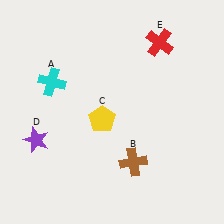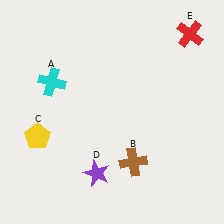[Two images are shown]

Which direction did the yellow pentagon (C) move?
The yellow pentagon (C) moved left.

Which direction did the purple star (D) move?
The purple star (D) moved right.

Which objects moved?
The objects that moved are: the yellow pentagon (C), the purple star (D), the red cross (E).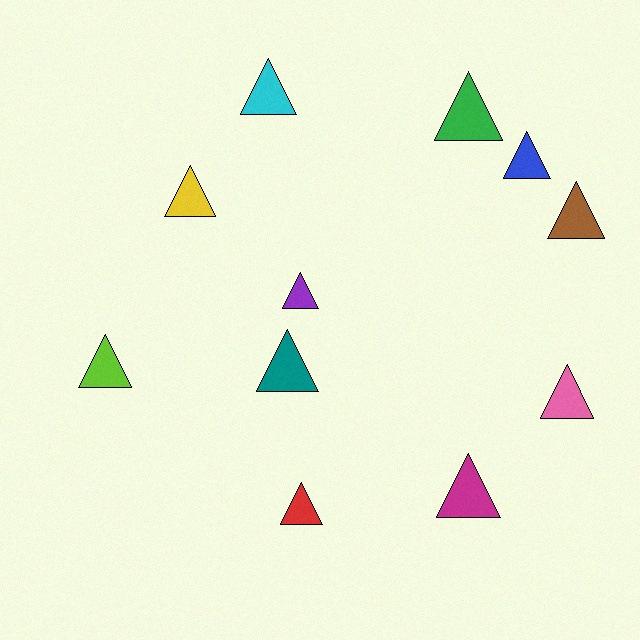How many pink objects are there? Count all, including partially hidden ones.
There is 1 pink object.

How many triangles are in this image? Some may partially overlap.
There are 11 triangles.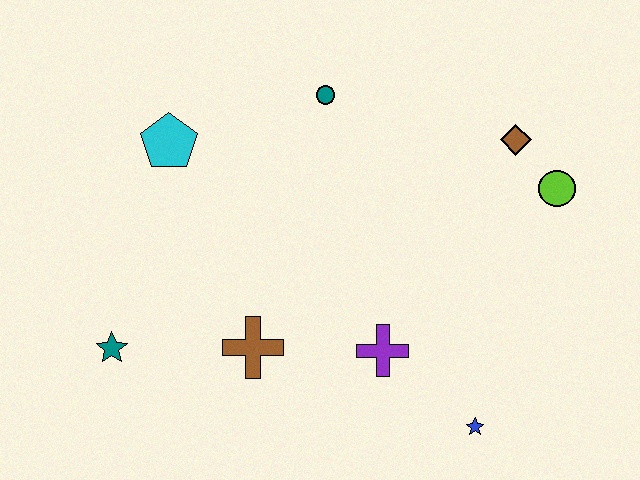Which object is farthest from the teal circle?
The blue star is farthest from the teal circle.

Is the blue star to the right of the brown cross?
Yes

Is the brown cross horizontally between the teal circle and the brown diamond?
No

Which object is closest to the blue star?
The purple cross is closest to the blue star.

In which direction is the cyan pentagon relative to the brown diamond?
The cyan pentagon is to the left of the brown diamond.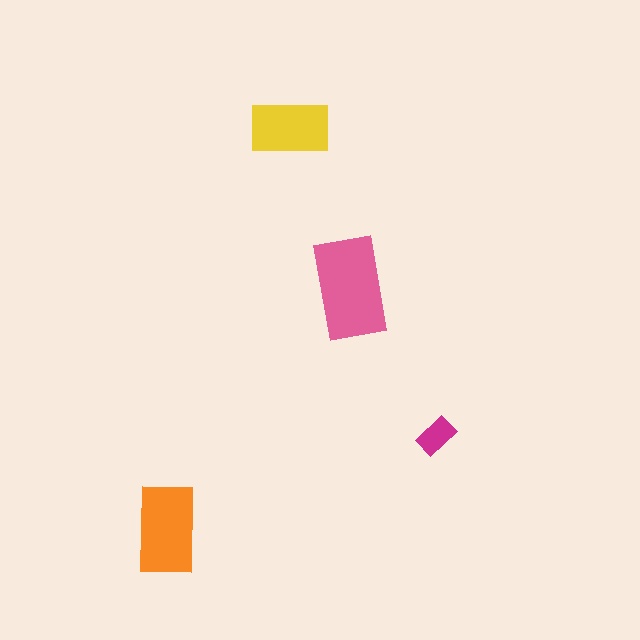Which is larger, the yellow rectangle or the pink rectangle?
The pink one.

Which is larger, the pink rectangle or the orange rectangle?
The pink one.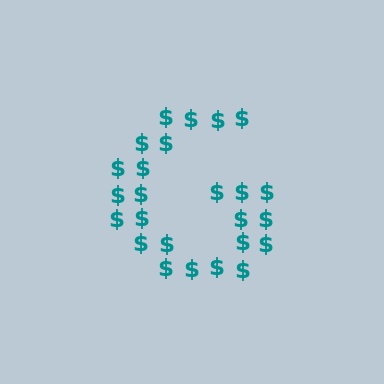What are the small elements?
The small elements are dollar signs.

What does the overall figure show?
The overall figure shows the letter G.